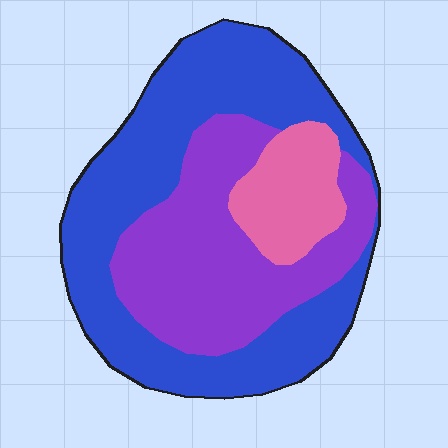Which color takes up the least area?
Pink, at roughly 15%.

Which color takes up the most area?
Blue, at roughly 50%.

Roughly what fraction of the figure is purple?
Purple covers roughly 35% of the figure.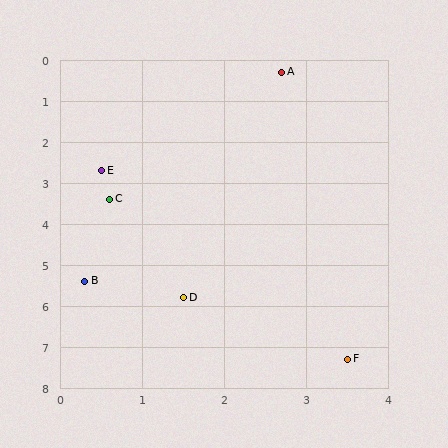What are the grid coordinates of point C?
Point C is at approximately (0.6, 3.4).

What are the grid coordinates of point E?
Point E is at approximately (0.5, 2.7).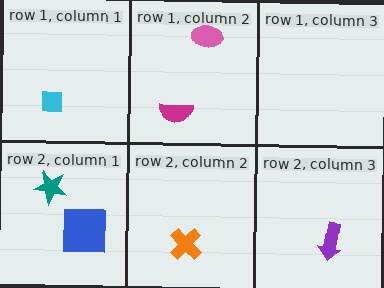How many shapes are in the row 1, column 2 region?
2.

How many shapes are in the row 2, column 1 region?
2.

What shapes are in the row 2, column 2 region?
The orange cross.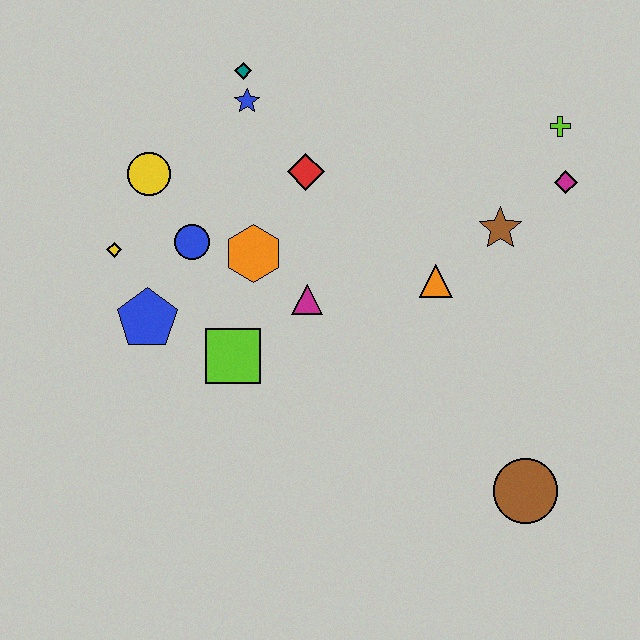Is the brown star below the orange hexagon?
No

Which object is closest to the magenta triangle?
The orange hexagon is closest to the magenta triangle.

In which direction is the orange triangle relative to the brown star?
The orange triangle is to the left of the brown star.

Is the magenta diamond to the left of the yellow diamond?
No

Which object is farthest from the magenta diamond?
The yellow diamond is farthest from the magenta diamond.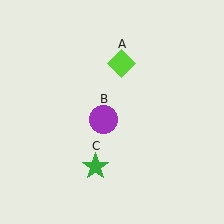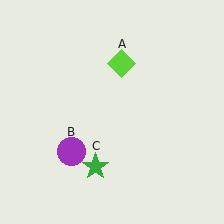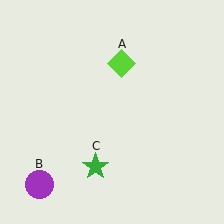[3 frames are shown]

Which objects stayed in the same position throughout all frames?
Lime diamond (object A) and green star (object C) remained stationary.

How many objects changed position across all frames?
1 object changed position: purple circle (object B).